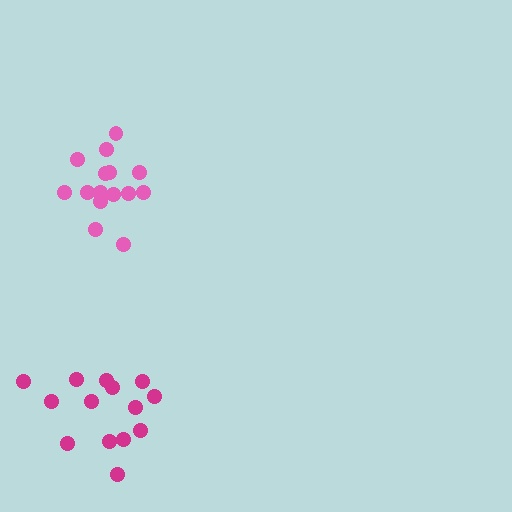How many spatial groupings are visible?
There are 2 spatial groupings.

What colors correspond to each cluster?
The clusters are colored: magenta, pink.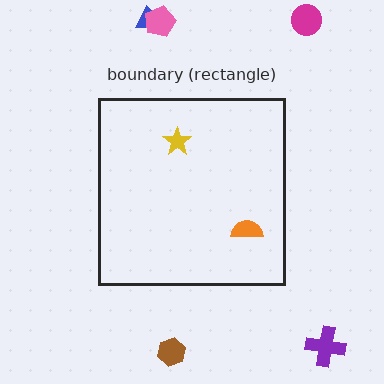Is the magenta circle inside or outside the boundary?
Outside.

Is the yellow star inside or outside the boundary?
Inside.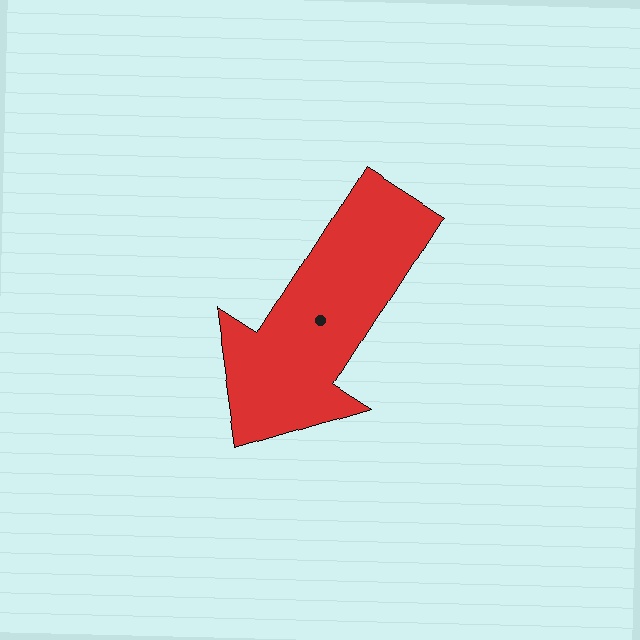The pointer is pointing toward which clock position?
Roughly 7 o'clock.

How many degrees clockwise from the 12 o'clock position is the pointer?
Approximately 212 degrees.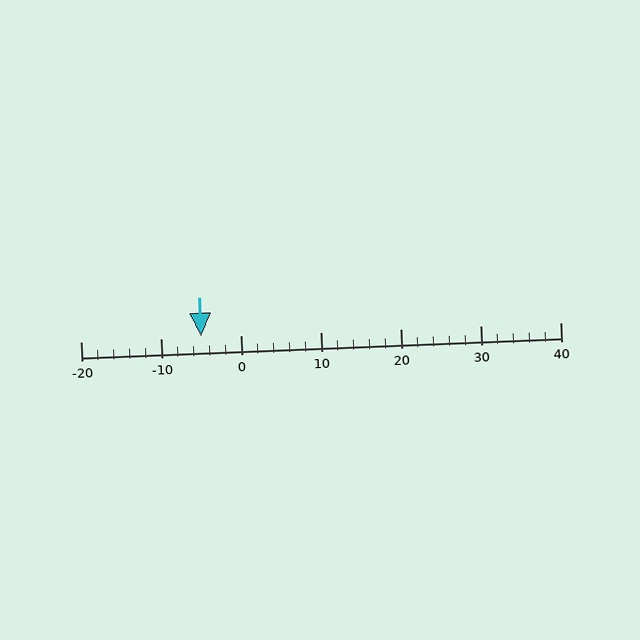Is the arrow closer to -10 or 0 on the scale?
The arrow is closer to 0.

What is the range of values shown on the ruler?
The ruler shows values from -20 to 40.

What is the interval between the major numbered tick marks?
The major tick marks are spaced 10 units apart.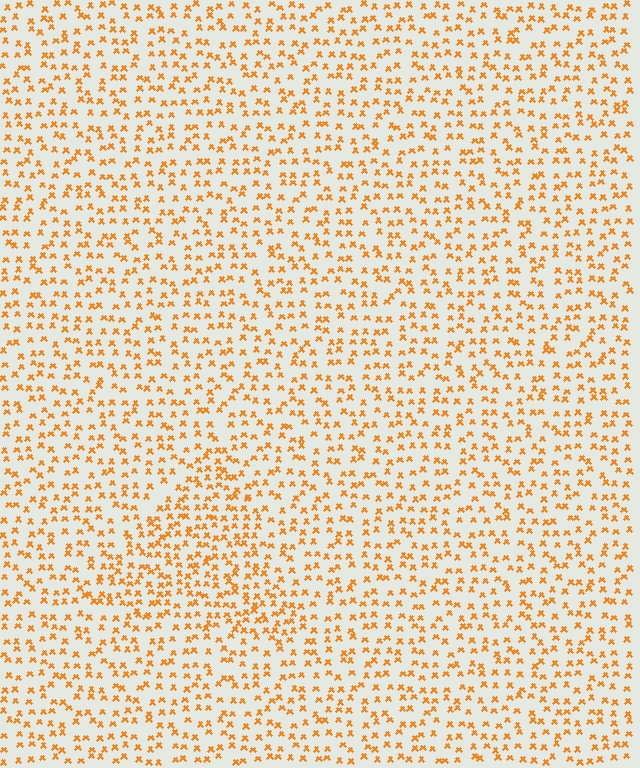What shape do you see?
I see a triangle.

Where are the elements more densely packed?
The elements are more densely packed inside the triangle boundary.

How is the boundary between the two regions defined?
The boundary is defined by a change in element density (approximately 1.5x ratio). All elements are the same color, size, and shape.